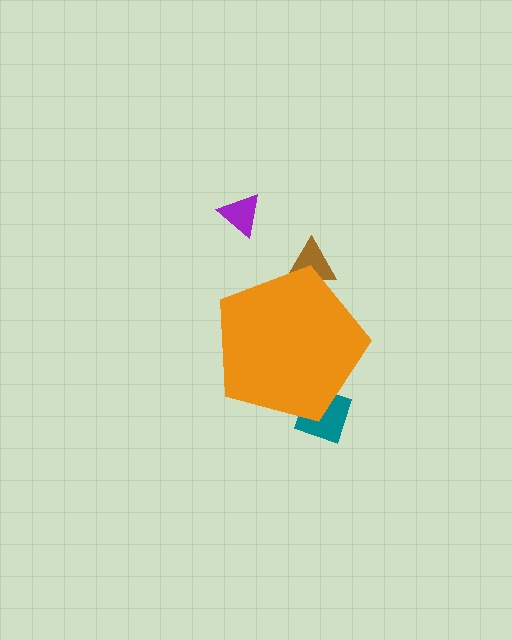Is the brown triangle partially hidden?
Yes, the brown triangle is partially hidden behind the orange pentagon.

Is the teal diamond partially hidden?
Yes, the teal diamond is partially hidden behind the orange pentagon.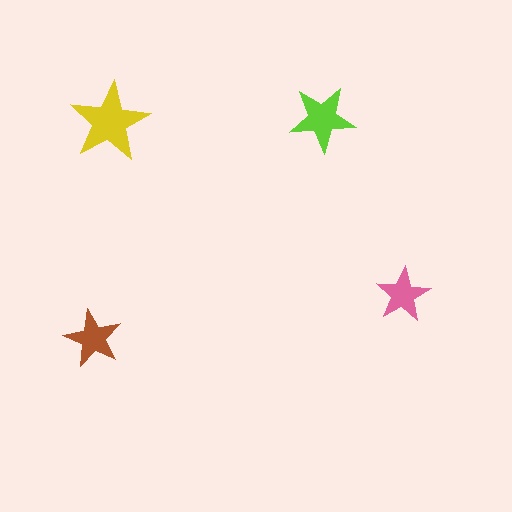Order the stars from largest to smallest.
the yellow one, the lime one, the brown one, the pink one.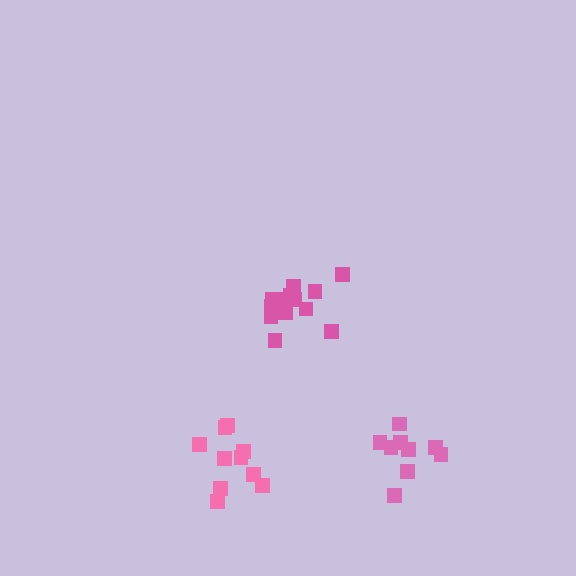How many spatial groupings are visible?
There are 3 spatial groupings.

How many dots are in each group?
Group 1: 14 dots, Group 2: 10 dots, Group 3: 9 dots (33 total).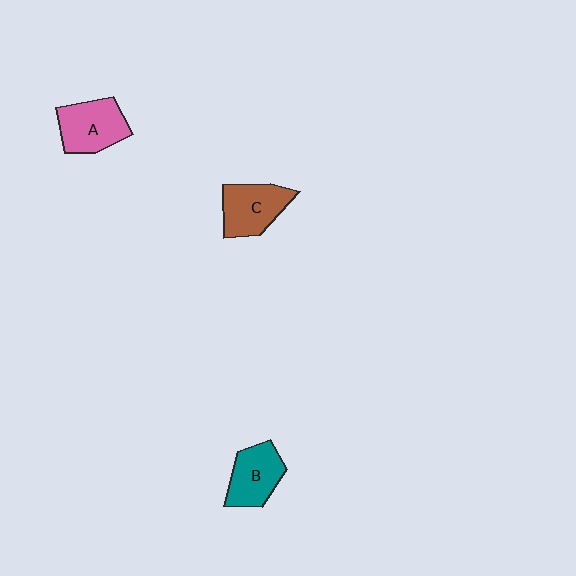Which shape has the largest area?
Shape A (pink).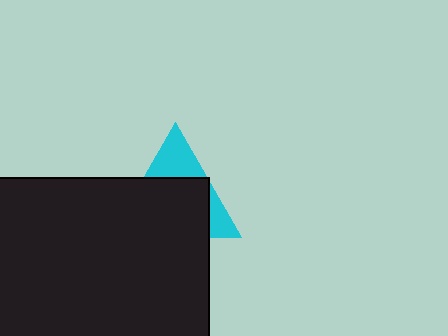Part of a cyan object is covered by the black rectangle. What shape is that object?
It is a triangle.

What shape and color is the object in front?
The object in front is a black rectangle.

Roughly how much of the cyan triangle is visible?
A small part of it is visible (roughly 35%).